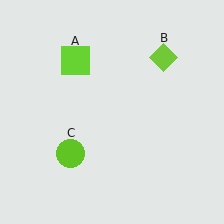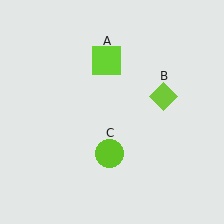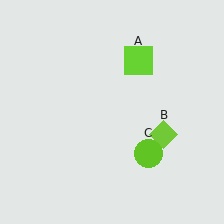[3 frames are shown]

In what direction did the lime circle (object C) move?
The lime circle (object C) moved right.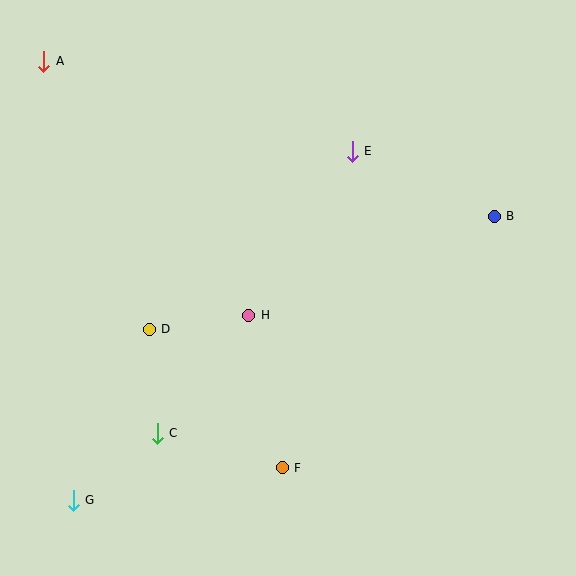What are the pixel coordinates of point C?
Point C is at (157, 433).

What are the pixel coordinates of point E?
Point E is at (352, 151).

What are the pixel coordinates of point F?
Point F is at (282, 468).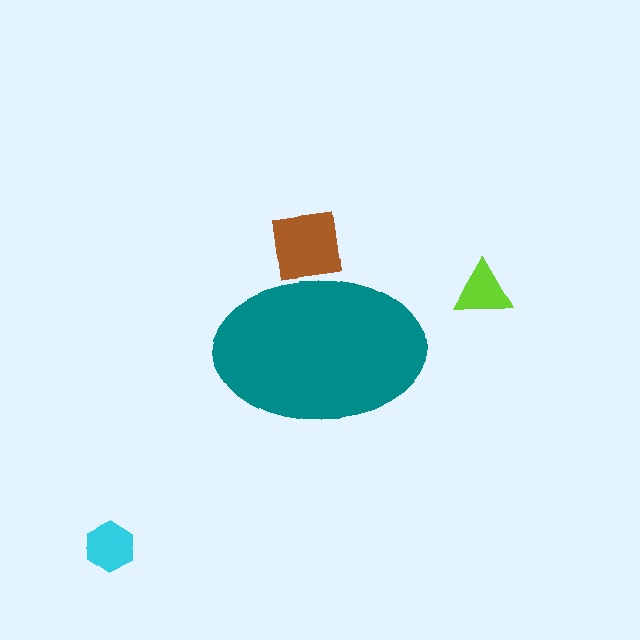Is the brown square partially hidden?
Yes, the brown square is partially hidden behind the teal ellipse.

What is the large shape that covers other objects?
A teal ellipse.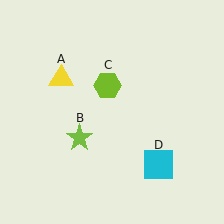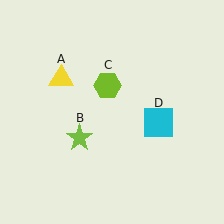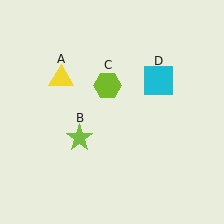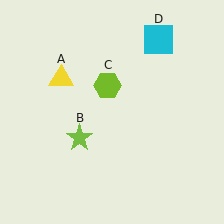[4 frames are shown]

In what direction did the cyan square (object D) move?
The cyan square (object D) moved up.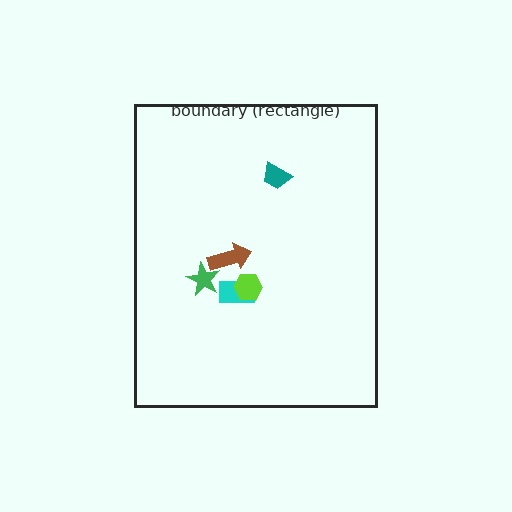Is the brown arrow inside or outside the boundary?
Inside.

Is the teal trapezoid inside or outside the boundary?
Inside.